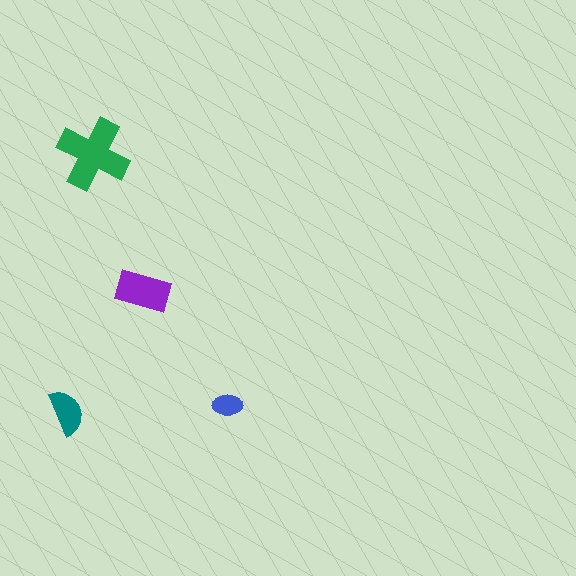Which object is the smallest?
The blue ellipse.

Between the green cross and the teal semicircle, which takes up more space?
The green cross.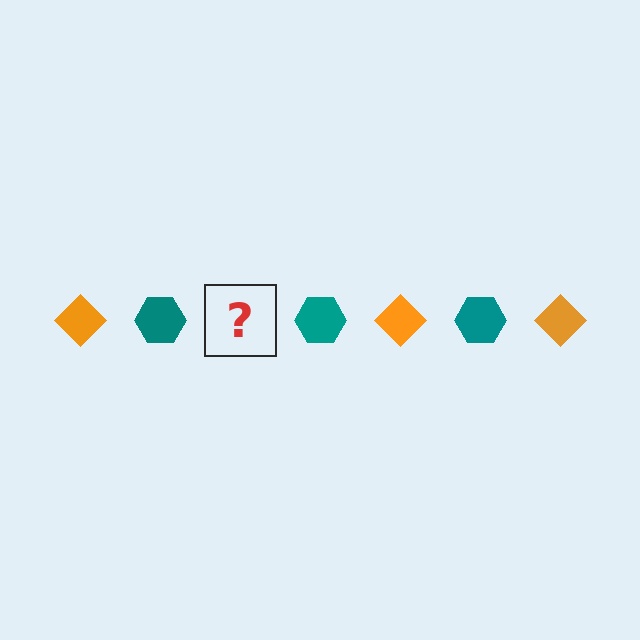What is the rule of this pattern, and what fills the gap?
The rule is that the pattern alternates between orange diamond and teal hexagon. The gap should be filled with an orange diamond.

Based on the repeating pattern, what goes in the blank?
The blank should be an orange diamond.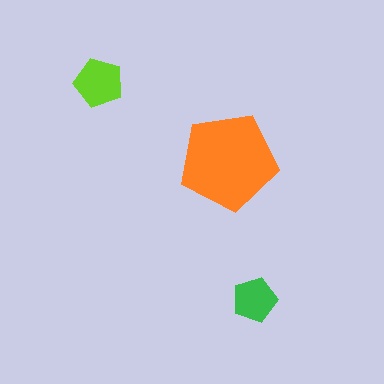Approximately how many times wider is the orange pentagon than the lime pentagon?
About 2 times wider.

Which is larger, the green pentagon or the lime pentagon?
The lime one.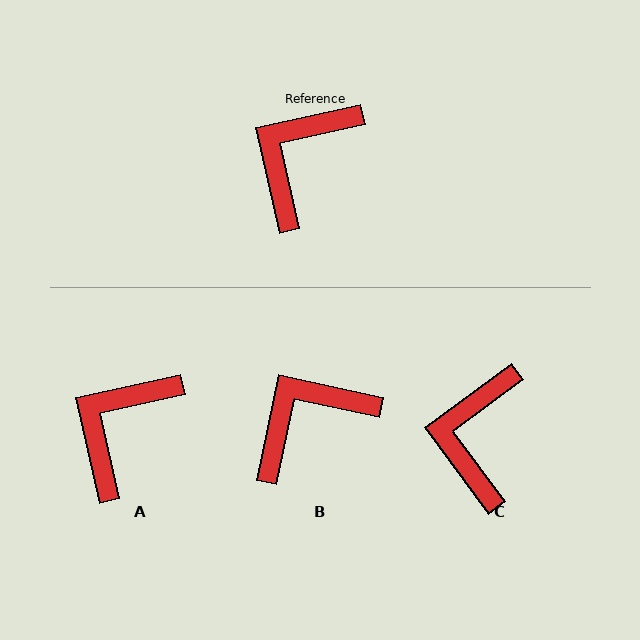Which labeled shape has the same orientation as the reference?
A.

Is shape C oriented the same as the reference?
No, it is off by about 24 degrees.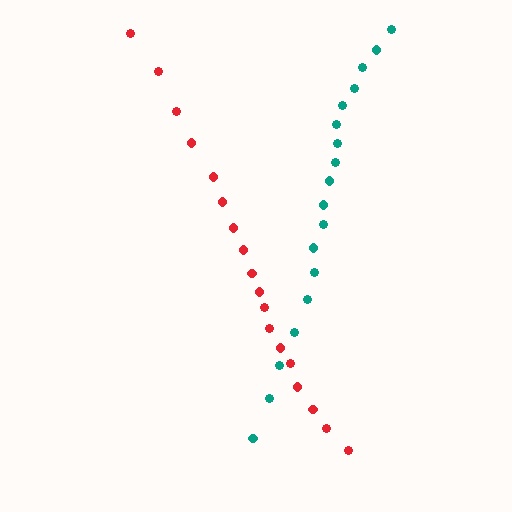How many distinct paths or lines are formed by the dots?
There are 2 distinct paths.